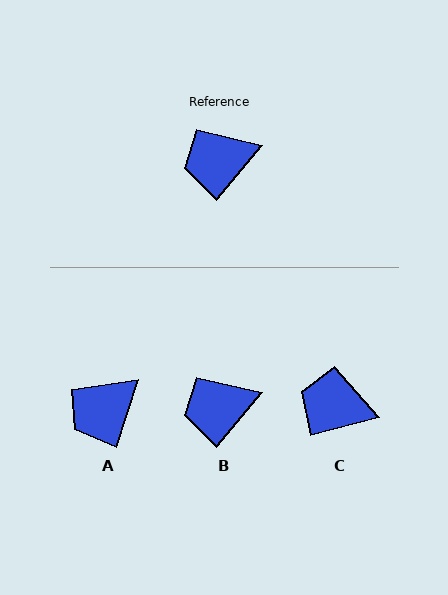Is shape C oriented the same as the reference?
No, it is off by about 35 degrees.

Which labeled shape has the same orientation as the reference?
B.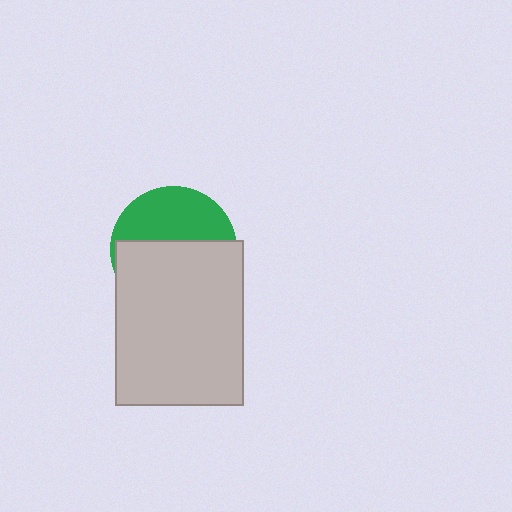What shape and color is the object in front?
The object in front is a light gray rectangle.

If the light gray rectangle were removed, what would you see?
You would see the complete green circle.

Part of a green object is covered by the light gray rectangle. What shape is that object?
It is a circle.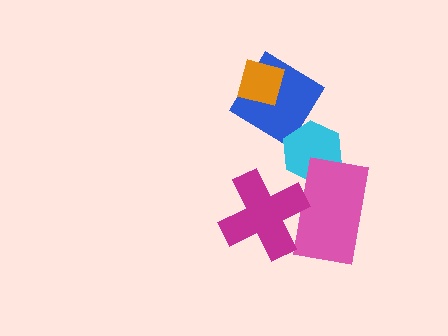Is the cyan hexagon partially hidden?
Yes, it is partially covered by another shape.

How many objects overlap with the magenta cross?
1 object overlaps with the magenta cross.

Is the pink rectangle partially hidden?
Yes, it is partially covered by another shape.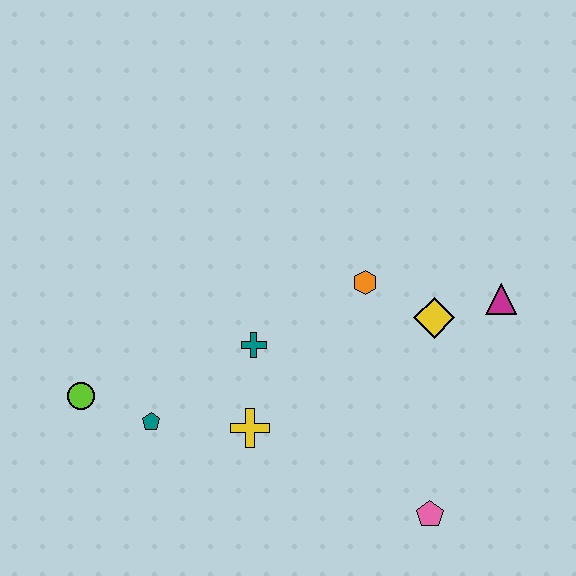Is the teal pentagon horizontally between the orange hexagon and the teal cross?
No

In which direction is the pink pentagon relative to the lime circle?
The pink pentagon is to the right of the lime circle.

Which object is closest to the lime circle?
The teal pentagon is closest to the lime circle.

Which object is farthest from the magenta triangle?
The lime circle is farthest from the magenta triangle.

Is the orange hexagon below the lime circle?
No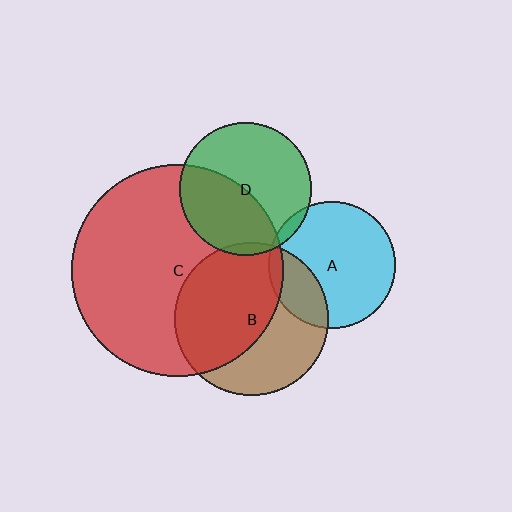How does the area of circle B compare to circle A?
Approximately 1.5 times.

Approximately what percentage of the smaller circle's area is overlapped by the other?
Approximately 55%.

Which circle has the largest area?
Circle C (red).